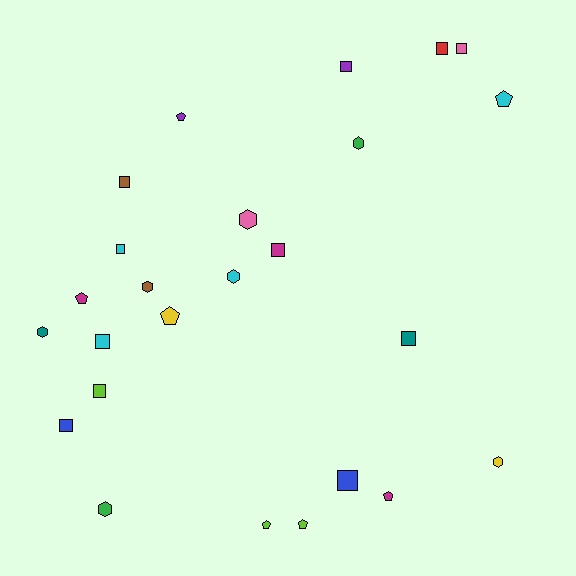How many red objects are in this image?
There is 1 red object.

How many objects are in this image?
There are 25 objects.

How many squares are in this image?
There are 11 squares.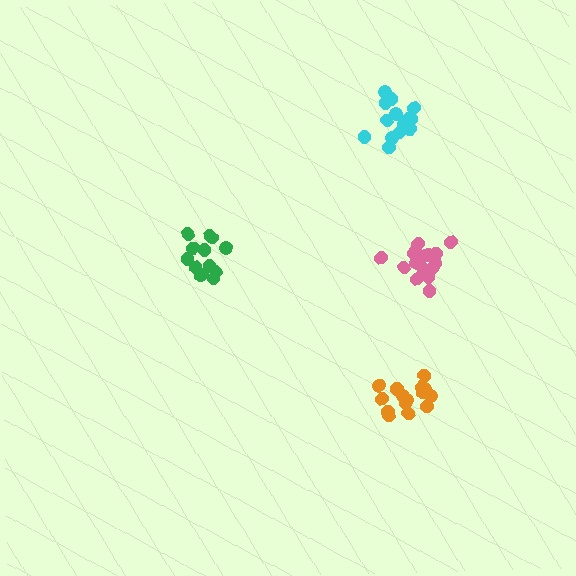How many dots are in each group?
Group 1: 14 dots, Group 2: 13 dots, Group 3: 17 dots, Group 4: 17 dots (61 total).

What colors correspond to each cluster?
The clusters are colored: cyan, green, pink, orange.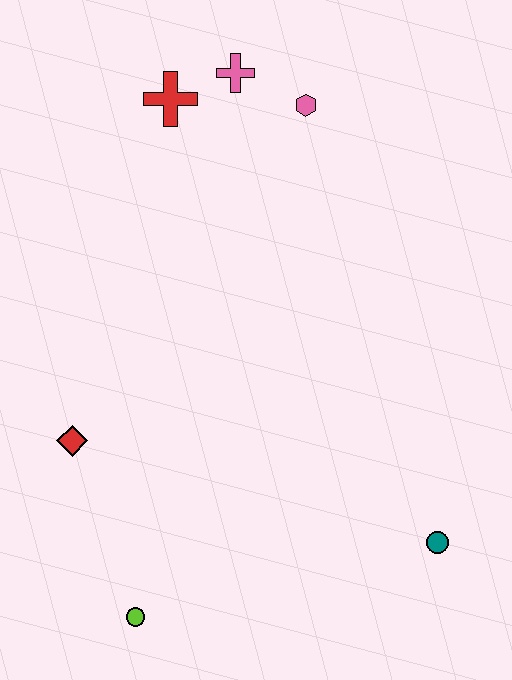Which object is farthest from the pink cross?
The lime circle is farthest from the pink cross.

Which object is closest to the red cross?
The pink cross is closest to the red cross.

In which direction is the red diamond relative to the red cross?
The red diamond is below the red cross.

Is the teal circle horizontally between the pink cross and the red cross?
No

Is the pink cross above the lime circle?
Yes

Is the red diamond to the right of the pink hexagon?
No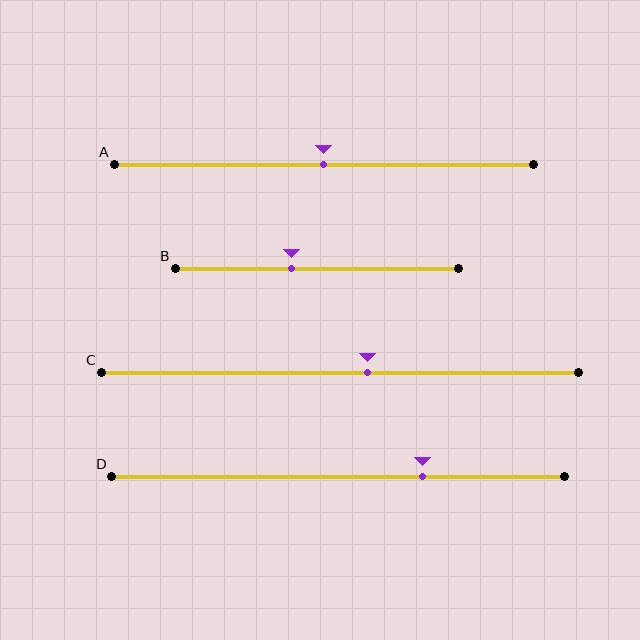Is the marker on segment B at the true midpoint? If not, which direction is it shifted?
No, the marker on segment B is shifted to the left by about 9% of the segment length.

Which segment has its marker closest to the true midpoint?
Segment A has its marker closest to the true midpoint.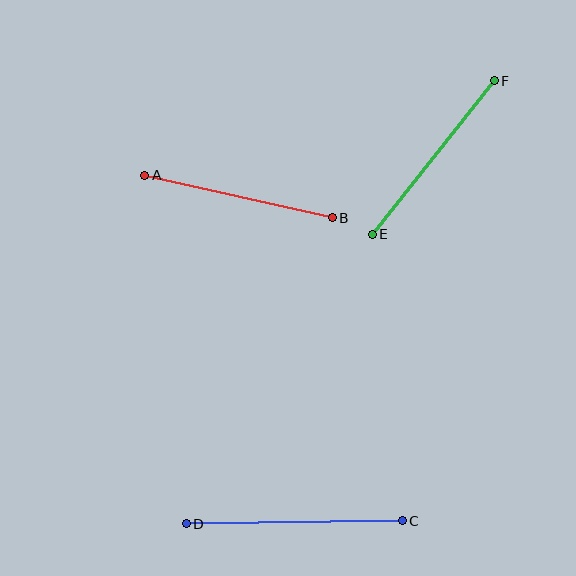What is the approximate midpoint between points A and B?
The midpoint is at approximately (239, 197) pixels.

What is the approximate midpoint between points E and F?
The midpoint is at approximately (433, 158) pixels.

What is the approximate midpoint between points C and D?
The midpoint is at approximately (294, 522) pixels.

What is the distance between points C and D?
The distance is approximately 216 pixels.